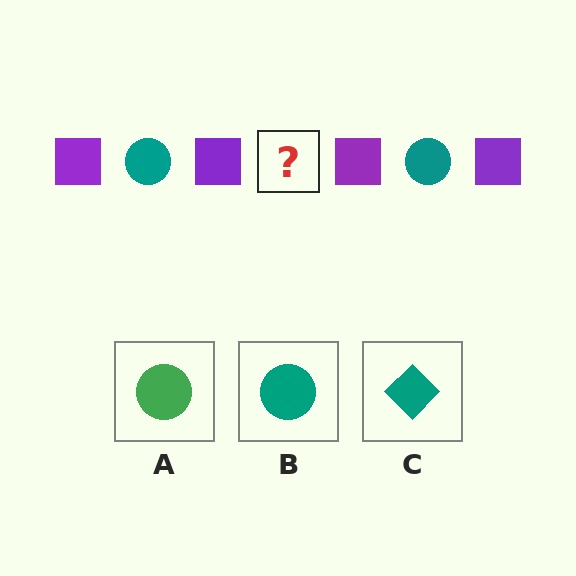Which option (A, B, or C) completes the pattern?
B.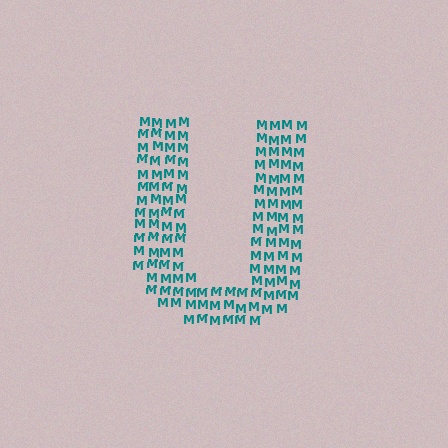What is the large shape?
The large shape is the letter U.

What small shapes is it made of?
It is made of small letter M's.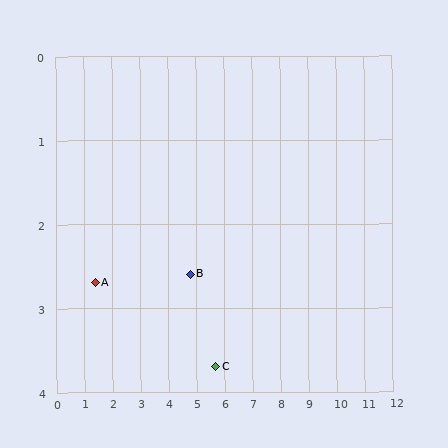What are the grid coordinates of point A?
Point A is at approximately (1.4, 2.7).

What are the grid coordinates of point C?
Point C is at approximately (5.7, 3.7).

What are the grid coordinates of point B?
Point B is at approximately (4.8, 2.6).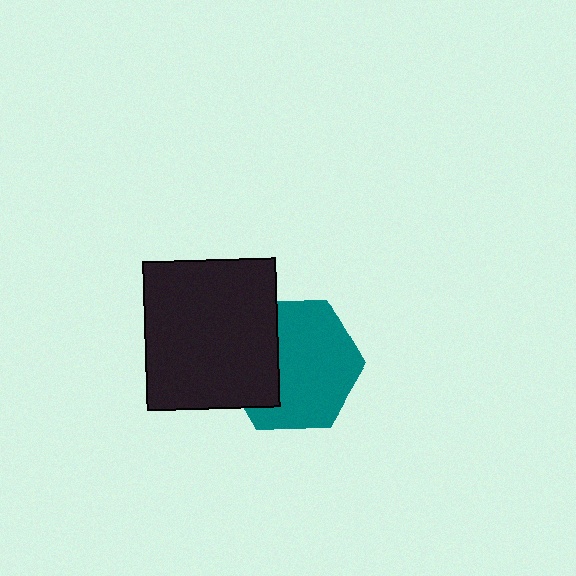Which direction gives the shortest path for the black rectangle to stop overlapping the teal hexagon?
Moving left gives the shortest separation.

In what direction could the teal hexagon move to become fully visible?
The teal hexagon could move right. That would shift it out from behind the black rectangle entirely.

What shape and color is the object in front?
The object in front is a black rectangle.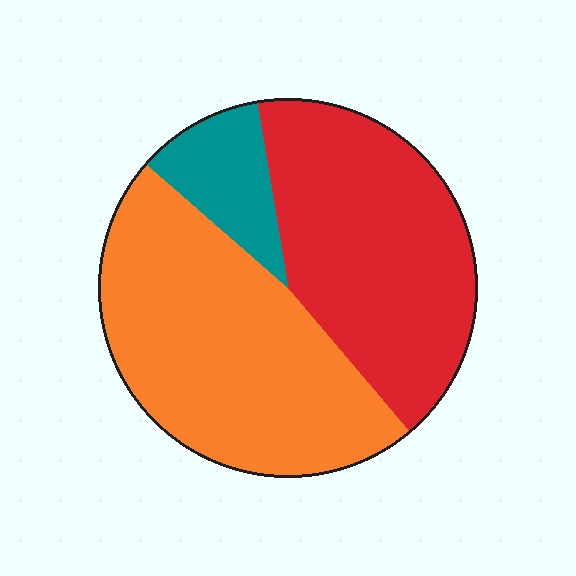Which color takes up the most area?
Orange, at roughly 50%.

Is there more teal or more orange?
Orange.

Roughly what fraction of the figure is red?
Red covers about 40% of the figure.